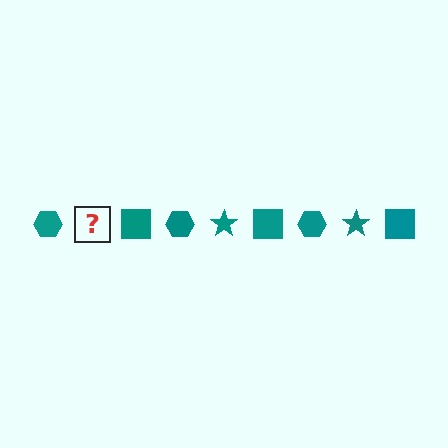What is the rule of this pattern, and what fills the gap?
The rule is that the pattern cycles through hexagon, star, square shapes in teal. The gap should be filled with a teal star.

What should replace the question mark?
The question mark should be replaced with a teal star.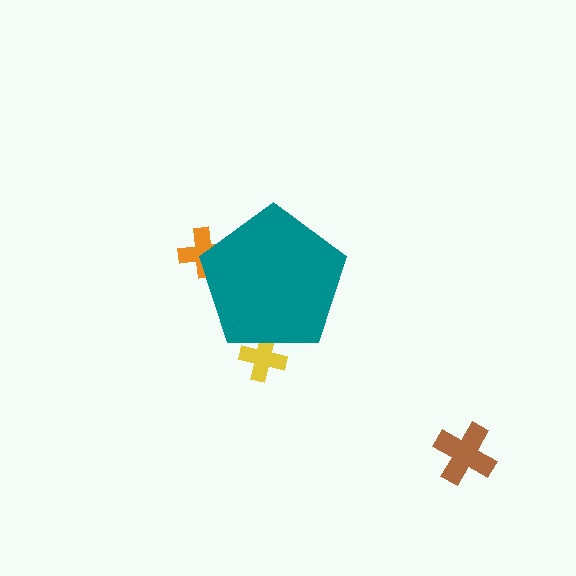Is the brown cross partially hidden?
No, the brown cross is fully visible.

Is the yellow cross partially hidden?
Yes, the yellow cross is partially hidden behind the teal pentagon.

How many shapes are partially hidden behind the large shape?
2 shapes are partially hidden.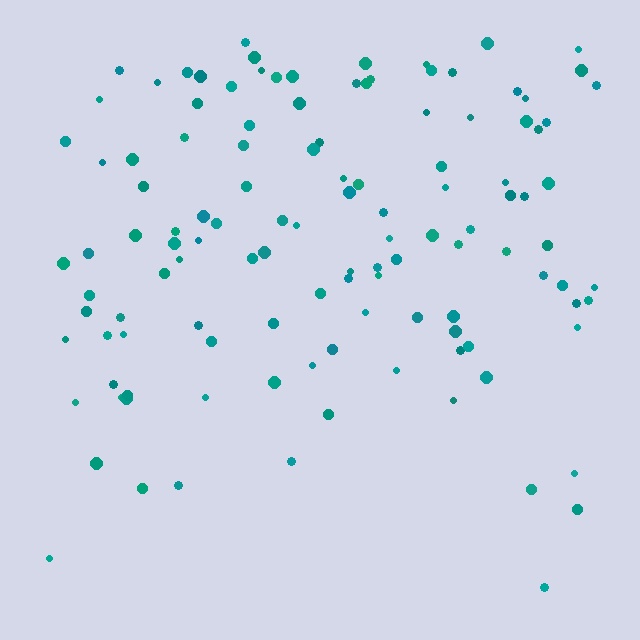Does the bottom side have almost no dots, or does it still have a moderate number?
Still a moderate number, just noticeably fewer than the top.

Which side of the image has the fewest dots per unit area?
The bottom.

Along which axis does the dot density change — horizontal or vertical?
Vertical.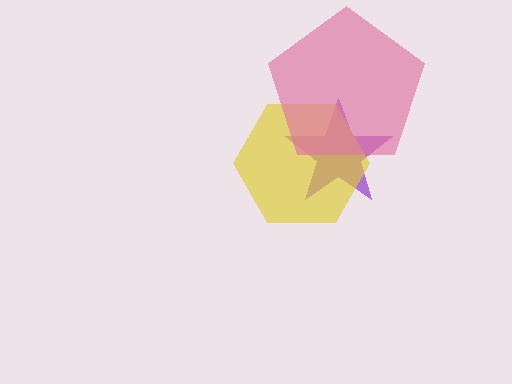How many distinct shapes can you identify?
There are 3 distinct shapes: a purple star, a yellow hexagon, a pink pentagon.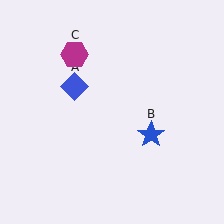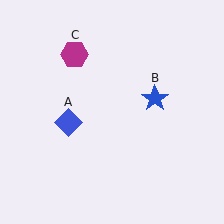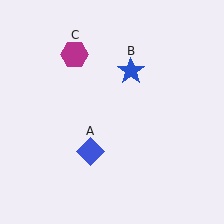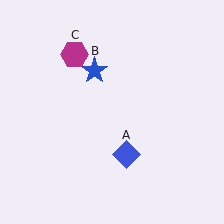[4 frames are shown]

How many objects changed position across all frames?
2 objects changed position: blue diamond (object A), blue star (object B).